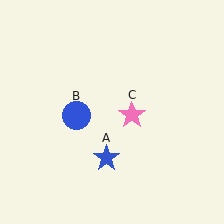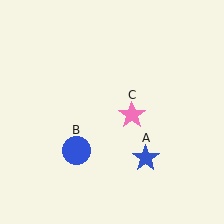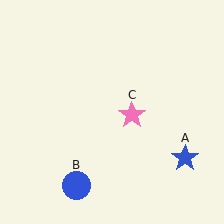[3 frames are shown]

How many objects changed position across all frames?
2 objects changed position: blue star (object A), blue circle (object B).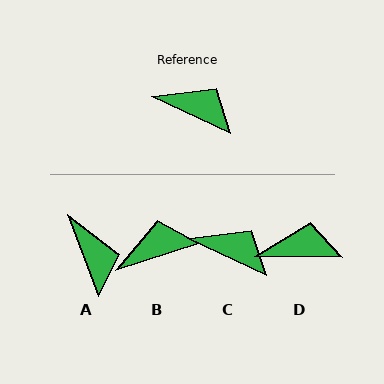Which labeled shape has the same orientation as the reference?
C.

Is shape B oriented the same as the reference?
No, it is off by about 43 degrees.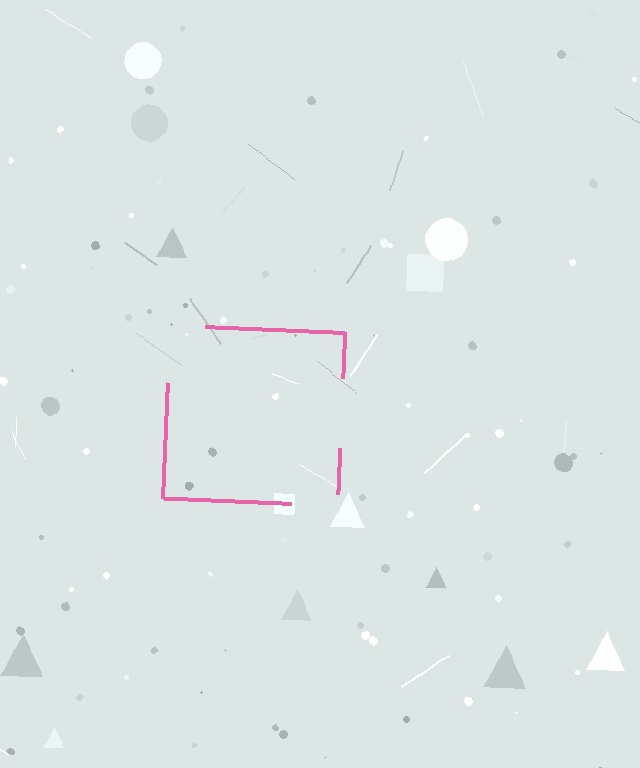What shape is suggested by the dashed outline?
The dashed outline suggests a square.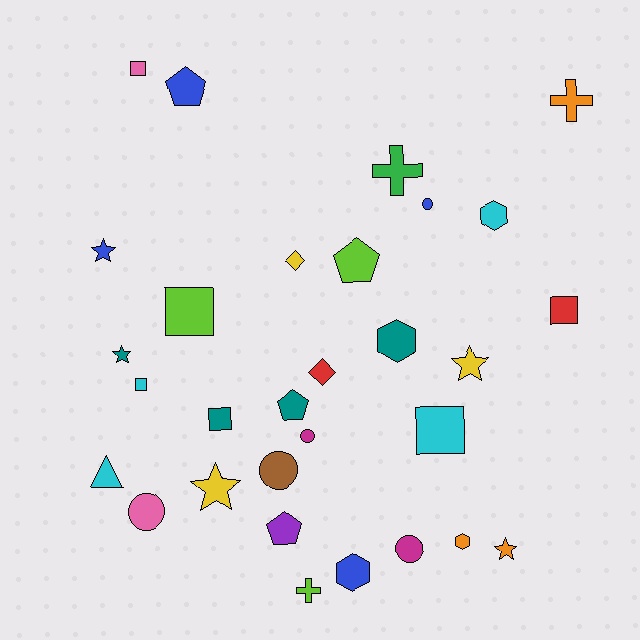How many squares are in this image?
There are 6 squares.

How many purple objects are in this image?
There is 1 purple object.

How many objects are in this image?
There are 30 objects.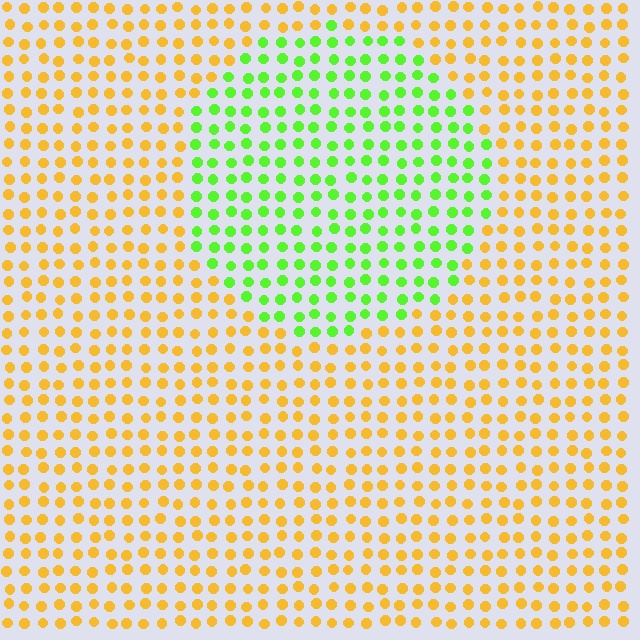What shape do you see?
I see a circle.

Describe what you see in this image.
The image is filled with small yellow elements in a uniform arrangement. A circle-shaped region is visible where the elements are tinted to a slightly different hue, forming a subtle color boundary.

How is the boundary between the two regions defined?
The boundary is defined purely by a slight shift in hue (about 65 degrees). Spacing, size, and orientation are identical on both sides.